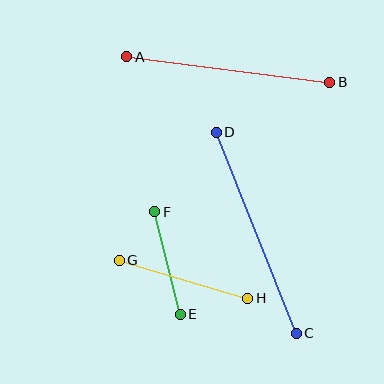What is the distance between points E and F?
The distance is approximately 105 pixels.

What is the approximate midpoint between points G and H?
The midpoint is at approximately (184, 279) pixels.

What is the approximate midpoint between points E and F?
The midpoint is at approximately (167, 263) pixels.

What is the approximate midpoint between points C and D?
The midpoint is at approximately (256, 233) pixels.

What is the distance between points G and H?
The distance is approximately 134 pixels.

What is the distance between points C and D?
The distance is approximately 216 pixels.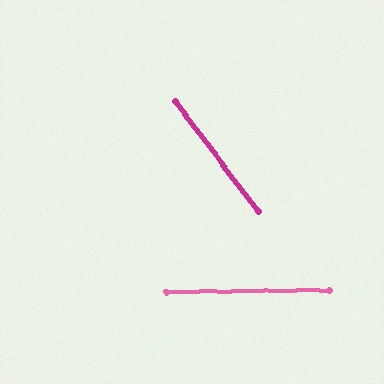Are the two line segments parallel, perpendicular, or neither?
Neither parallel nor perpendicular — they differ by about 53°.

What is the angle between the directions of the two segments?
Approximately 53 degrees.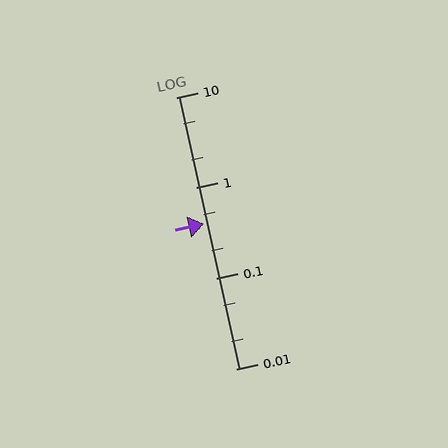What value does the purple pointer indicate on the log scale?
The pointer indicates approximately 0.4.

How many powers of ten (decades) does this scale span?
The scale spans 3 decades, from 0.01 to 10.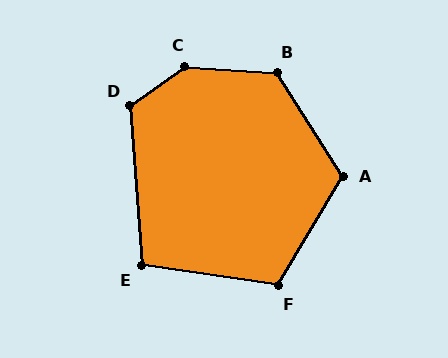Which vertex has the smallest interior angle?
E, at approximately 102 degrees.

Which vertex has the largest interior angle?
C, at approximately 141 degrees.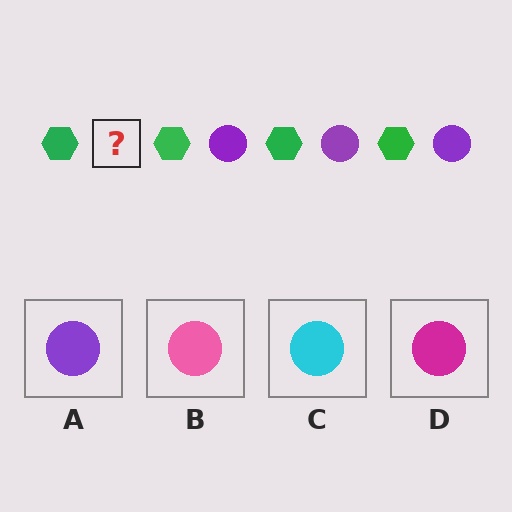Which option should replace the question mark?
Option A.